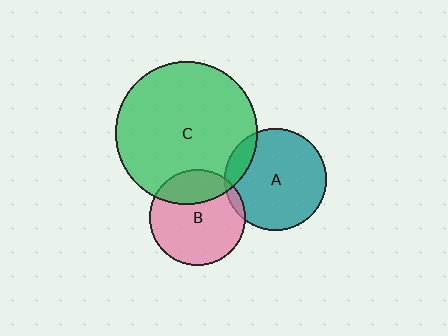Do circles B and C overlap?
Yes.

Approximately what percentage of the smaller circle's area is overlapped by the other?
Approximately 25%.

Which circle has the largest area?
Circle C (green).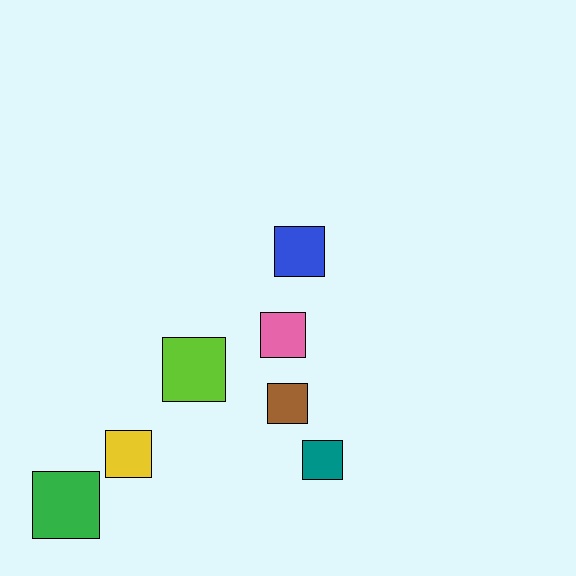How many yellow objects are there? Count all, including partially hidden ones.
There is 1 yellow object.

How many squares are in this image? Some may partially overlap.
There are 7 squares.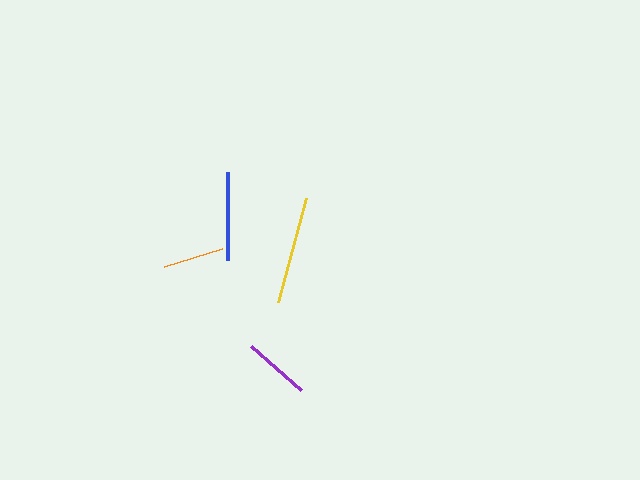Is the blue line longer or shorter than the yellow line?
The yellow line is longer than the blue line.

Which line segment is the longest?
The yellow line is the longest at approximately 108 pixels.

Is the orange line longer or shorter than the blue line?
The blue line is longer than the orange line.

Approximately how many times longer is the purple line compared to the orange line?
The purple line is approximately 1.1 times the length of the orange line.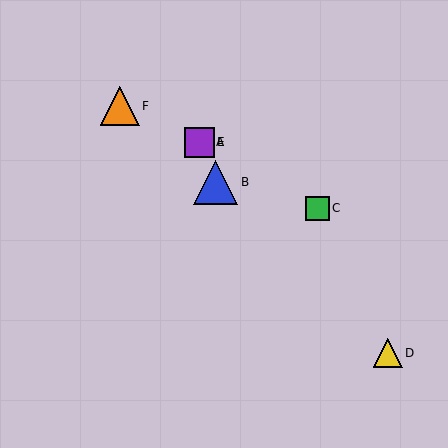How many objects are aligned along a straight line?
3 objects (A, B, E) are aligned along a straight line.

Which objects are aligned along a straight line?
Objects A, B, E are aligned along a straight line.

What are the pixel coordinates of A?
Object A is at (199, 142).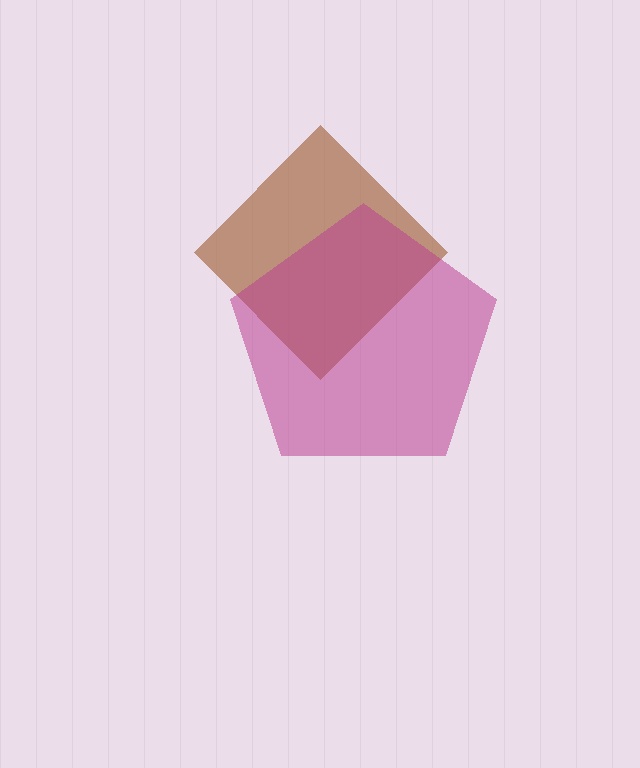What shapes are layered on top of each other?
The layered shapes are: a brown diamond, a magenta pentagon.